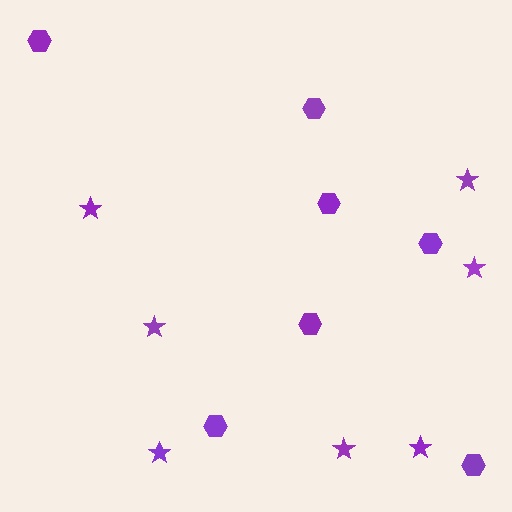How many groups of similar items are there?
There are 2 groups: one group of stars (7) and one group of hexagons (7).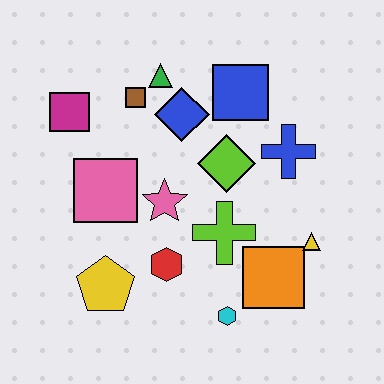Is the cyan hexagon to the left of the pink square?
No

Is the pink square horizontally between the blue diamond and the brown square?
No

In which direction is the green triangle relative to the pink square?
The green triangle is above the pink square.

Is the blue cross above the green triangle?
No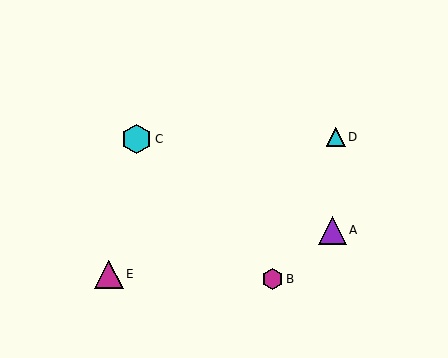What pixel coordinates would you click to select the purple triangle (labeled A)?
Click at (332, 230) to select the purple triangle A.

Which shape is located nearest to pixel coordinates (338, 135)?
The cyan triangle (labeled D) at (336, 137) is nearest to that location.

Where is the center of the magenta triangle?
The center of the magenta triangle is at (109, 274).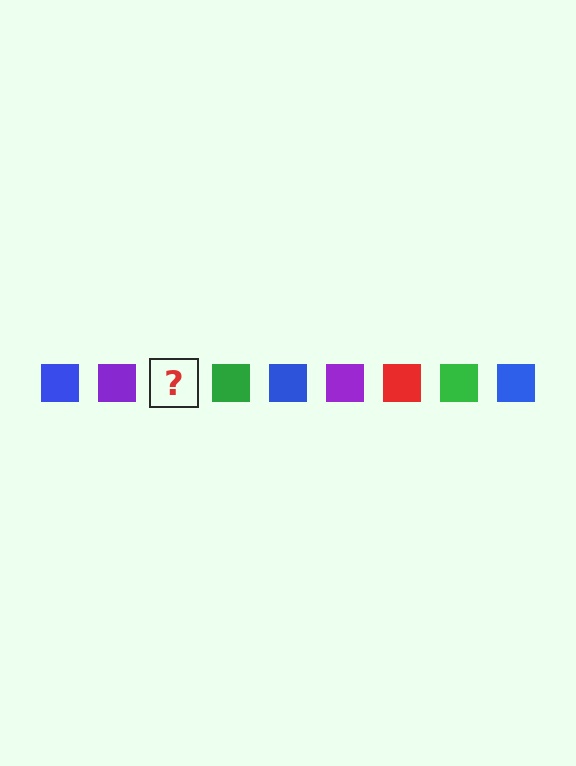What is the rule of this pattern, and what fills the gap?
The rule is that the pattern cycles through blue, purple, red, green squares. The gap should be filled with a red square.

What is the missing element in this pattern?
The missing element is a red square.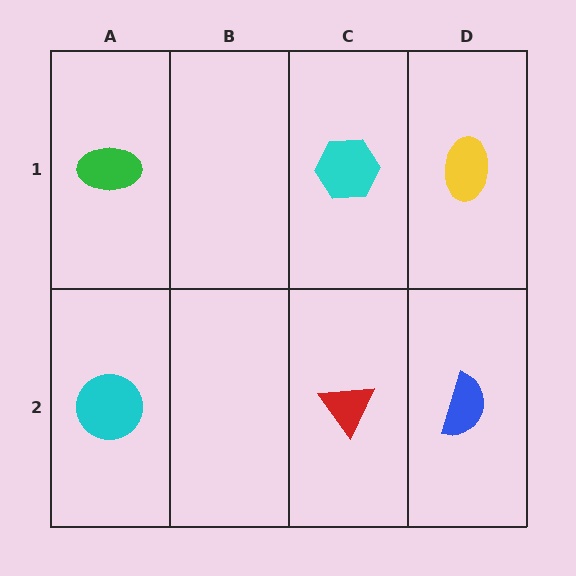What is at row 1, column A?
A green ellipse.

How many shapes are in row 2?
3 shapes.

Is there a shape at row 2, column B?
No, that cell is empty.